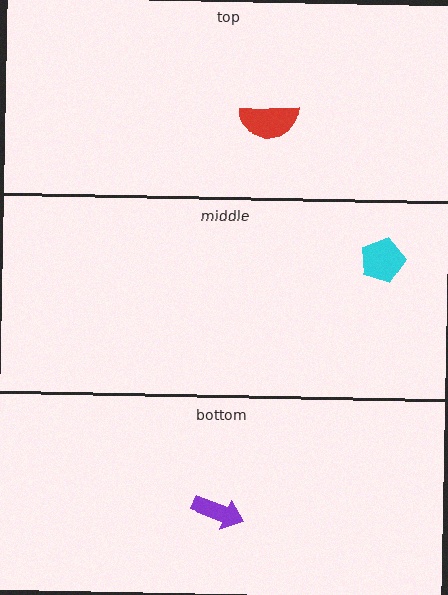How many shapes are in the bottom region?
1.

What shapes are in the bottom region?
The purple arrow.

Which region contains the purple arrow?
The bottom region.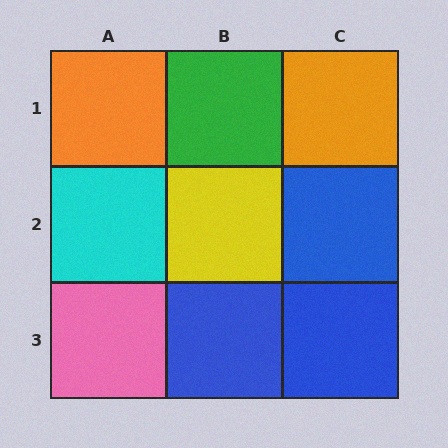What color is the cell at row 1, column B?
Green.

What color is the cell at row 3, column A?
Pink.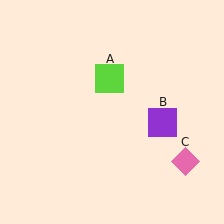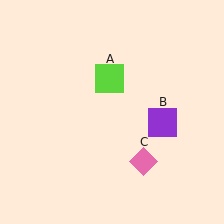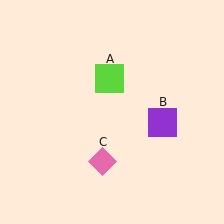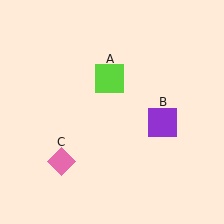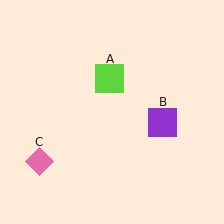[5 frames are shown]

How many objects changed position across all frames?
1 object changed position: pink diamond (object C).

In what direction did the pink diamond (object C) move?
The pink diamond (object C) moved left.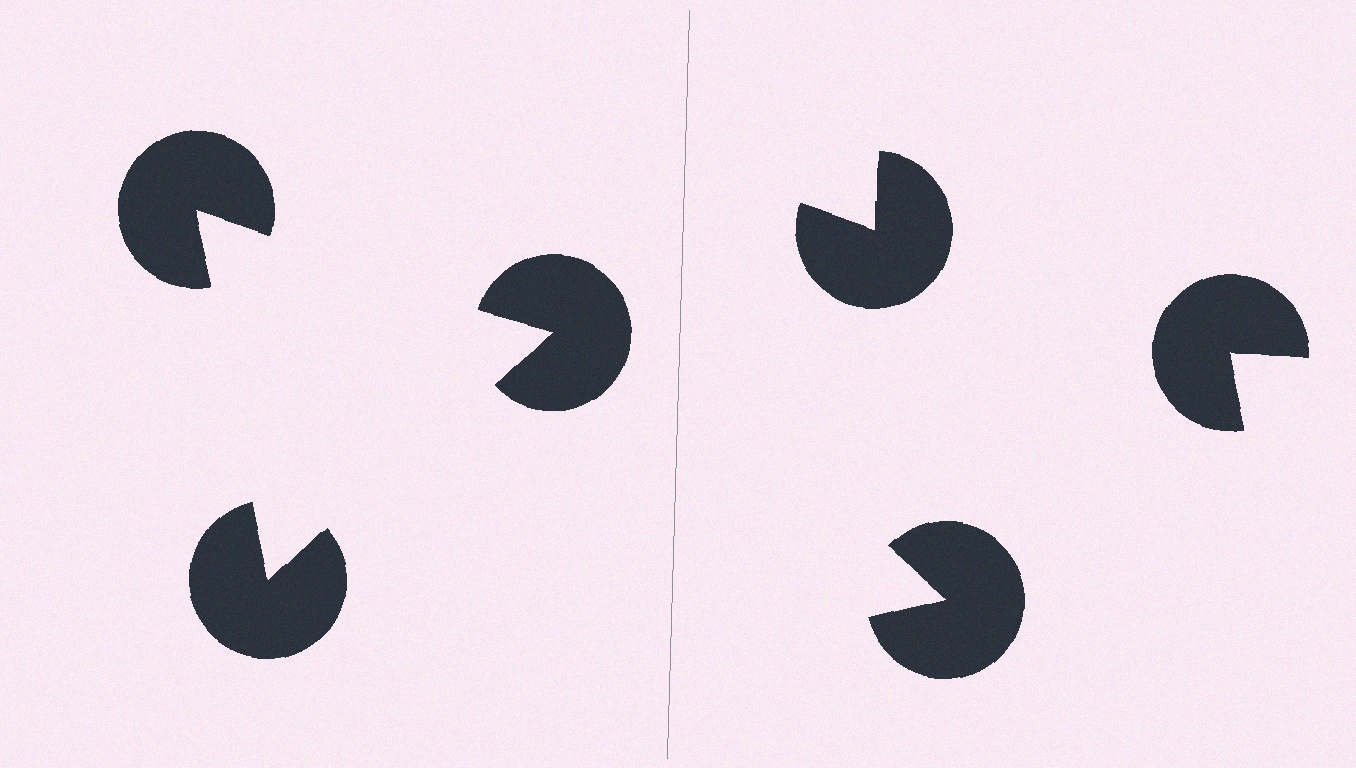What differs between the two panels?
The pac-man discs are positioned identically on both sides; only the wedge orientations differ. On the left they align to a triangle; on the right they are misaligned.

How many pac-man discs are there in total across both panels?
6 — 3 on each side.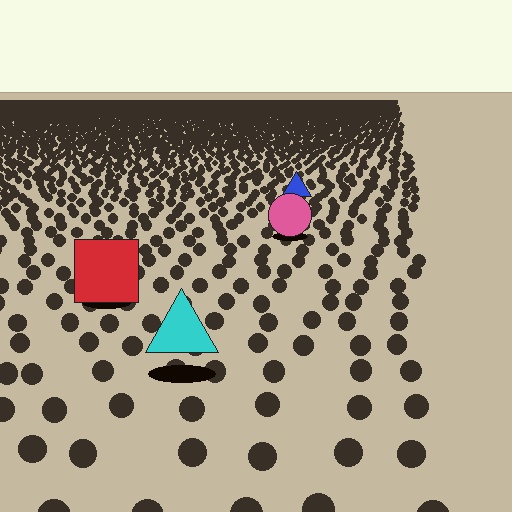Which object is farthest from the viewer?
The blue triangle is farthest from the viewer. It appears smaller and the ground texture around it is denser.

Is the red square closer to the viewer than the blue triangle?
Yes. The red square is closer — you can tell from the texture gradient: the ground texture is coarser near it.